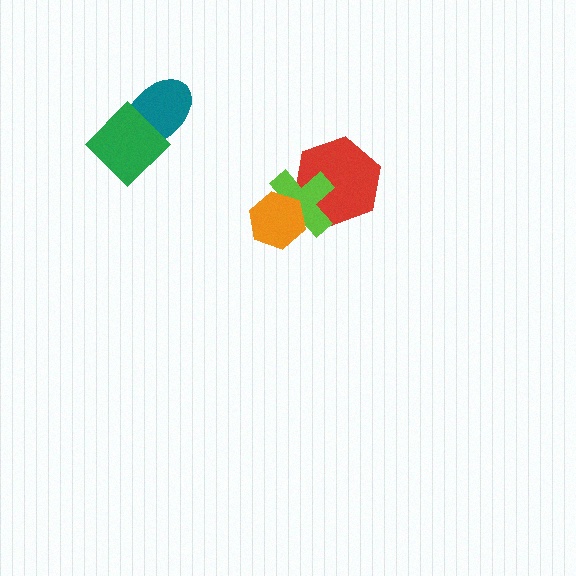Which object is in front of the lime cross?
The orange hexagon is in front of the lime cross.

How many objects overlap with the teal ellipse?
1 object overlaps with the teal ellipse.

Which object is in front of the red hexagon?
The lime cross is in front of the red hexagon.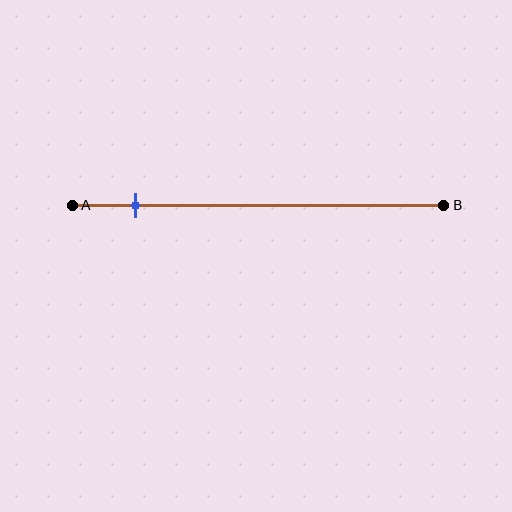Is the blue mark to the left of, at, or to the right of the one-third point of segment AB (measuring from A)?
The blue mark is to the left of the one-third point of segment AB.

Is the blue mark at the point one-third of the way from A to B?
No, the mark is at about 15% from A, not at the 33% one-third point.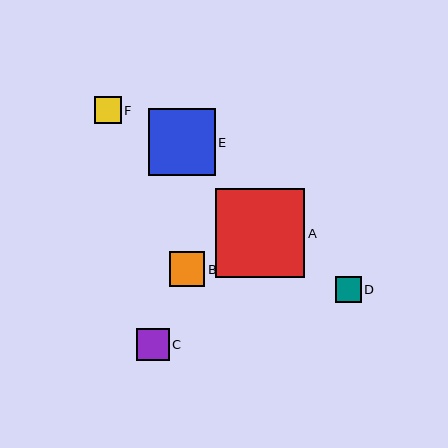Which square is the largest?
Square A is the largest with a size of approximately 90 pixels.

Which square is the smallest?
Square D is the smallest with a size of approximately 26 pixels.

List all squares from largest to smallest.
From largest to smallest: A, E, B, C, F, D.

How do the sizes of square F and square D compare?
Square F and square D are approximately the same size.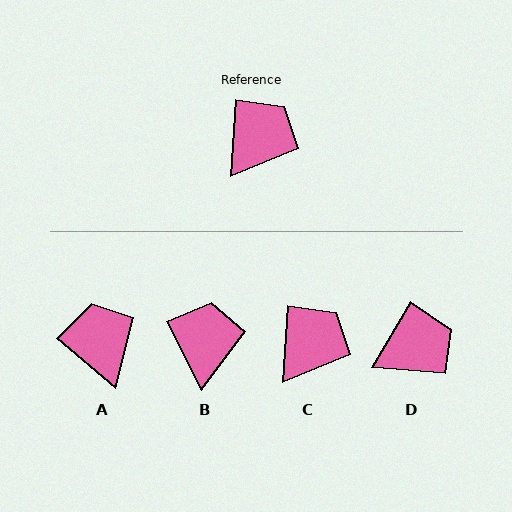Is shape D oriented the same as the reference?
No, it is off by about 27 degrees.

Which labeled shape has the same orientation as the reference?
C.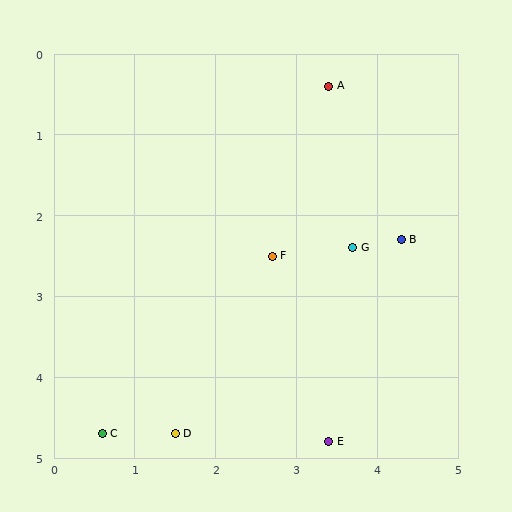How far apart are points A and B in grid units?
Points A and B are about 2.1 grid units apart.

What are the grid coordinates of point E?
Point E is at approximately (3.4, 4.8).